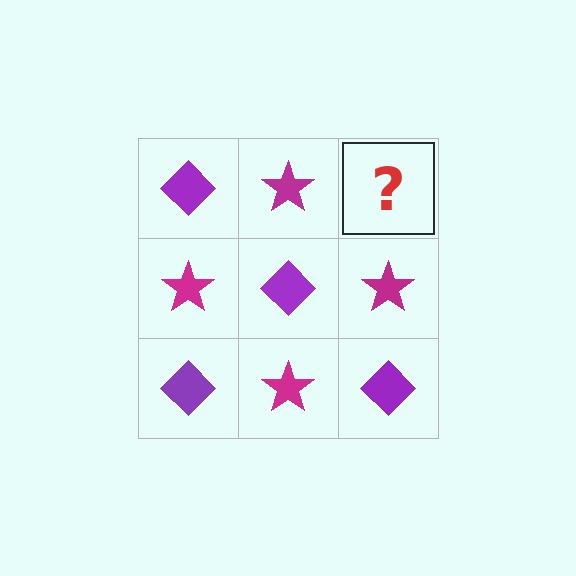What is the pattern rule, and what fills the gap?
The rule is that it alternates purple diamond and magenta star in a checkerboard pattern. The gap should be filled with a purple diamond.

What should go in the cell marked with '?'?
The missing cell should contain a purple diamond.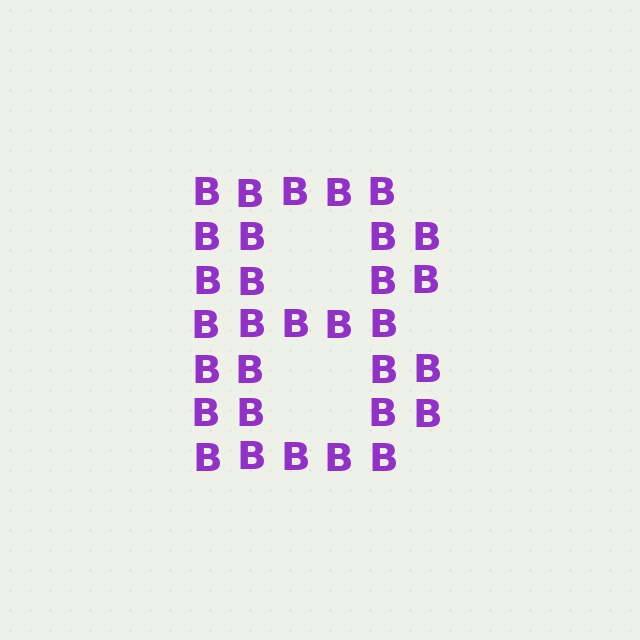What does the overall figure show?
The overall figure shows the letter B.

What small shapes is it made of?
It is made of small letter B's.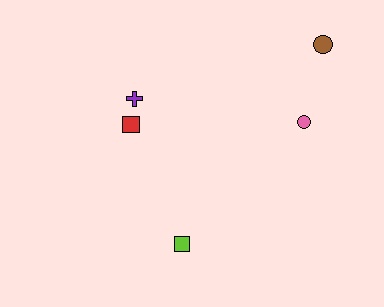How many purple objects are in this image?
There is 1 purple object.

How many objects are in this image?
There are 5 objects.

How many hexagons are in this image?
There are no hexagons.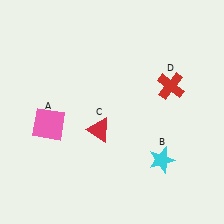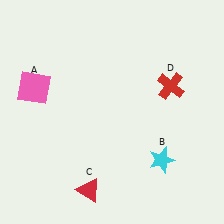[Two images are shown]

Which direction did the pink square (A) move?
The pink square (A) moved up.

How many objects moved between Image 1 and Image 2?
2 objects moved between the two images.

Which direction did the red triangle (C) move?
The red triangle (C) moved down.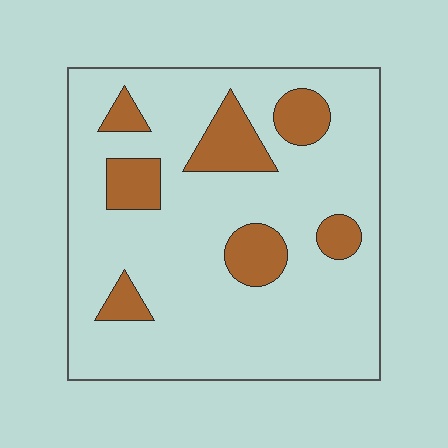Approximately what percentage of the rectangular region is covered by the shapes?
Approximately 20%.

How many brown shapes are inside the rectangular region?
7.